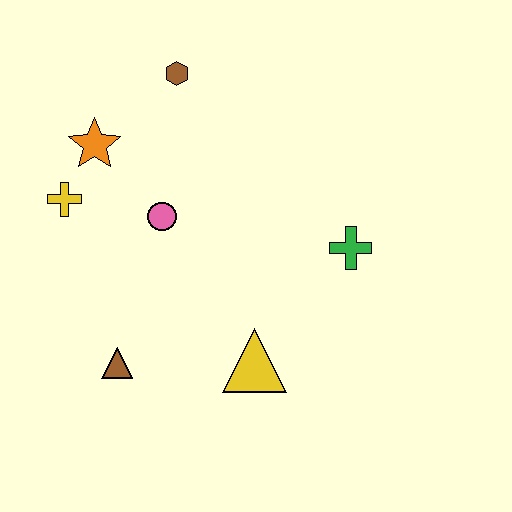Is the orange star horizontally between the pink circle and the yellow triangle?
No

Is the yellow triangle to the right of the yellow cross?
Yes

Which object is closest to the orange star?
The yellow cross is closest to the orange star.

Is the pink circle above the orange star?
No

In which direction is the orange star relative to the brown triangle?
The orange star is above the brown triangle.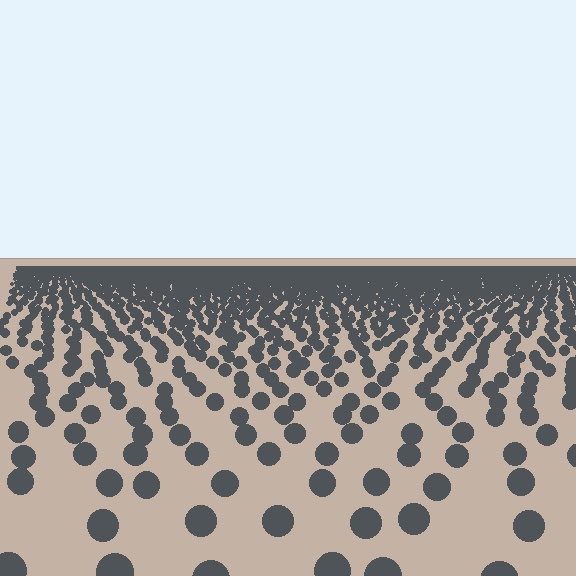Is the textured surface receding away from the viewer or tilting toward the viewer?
The surface is receding away from the viewer. Texture elements get smaller and denser toward the top.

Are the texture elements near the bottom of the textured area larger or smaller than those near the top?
Larger. Near the bottom, elements are closer to the viewer and appear at a bigger on-screen size.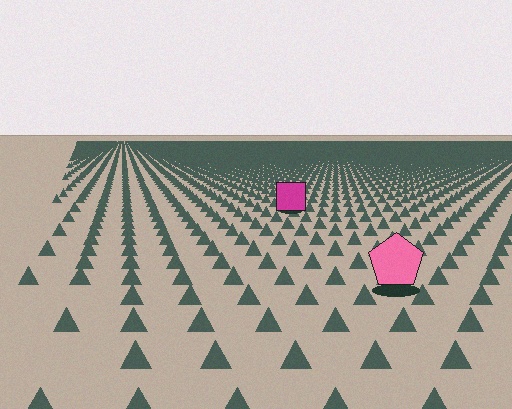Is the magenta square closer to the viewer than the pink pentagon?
No. The pink pentagon is closer — you can tell from the texture gradient: the ground texture is coarser near it.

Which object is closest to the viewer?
The pink pentagon is closest. The texture marks near it are larger and more spread out.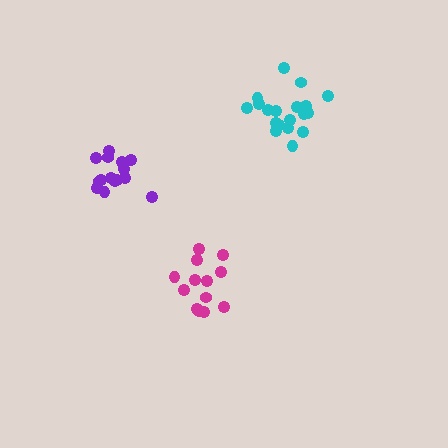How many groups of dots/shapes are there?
There are 3 groups.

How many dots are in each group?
Group 1: 13 dots, Group 2: 15 dots, Group 3: 19 dots (47 total).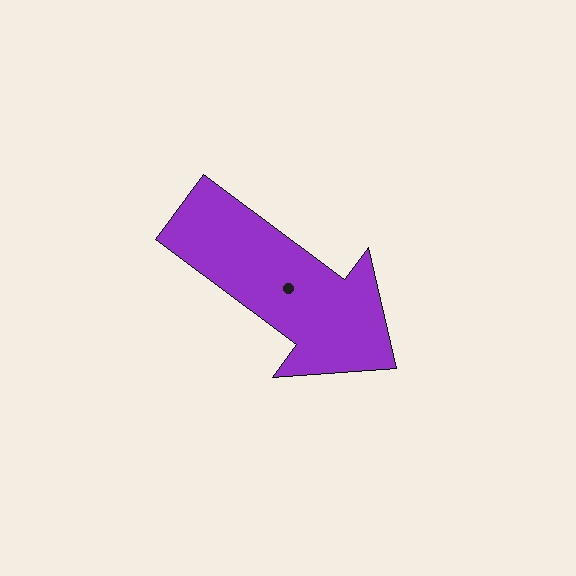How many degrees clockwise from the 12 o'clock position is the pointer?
Approximately 127 degrees.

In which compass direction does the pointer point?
Southeast.